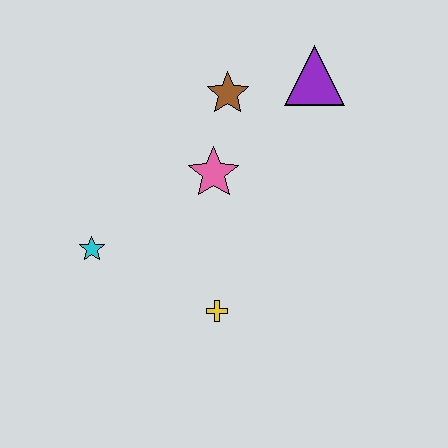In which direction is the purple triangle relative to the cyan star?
The purple triangle is to the right of the cyan star.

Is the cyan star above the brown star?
No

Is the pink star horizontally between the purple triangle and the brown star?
No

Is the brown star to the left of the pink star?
No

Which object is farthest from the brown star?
The yellow cross is farthest from the brown star.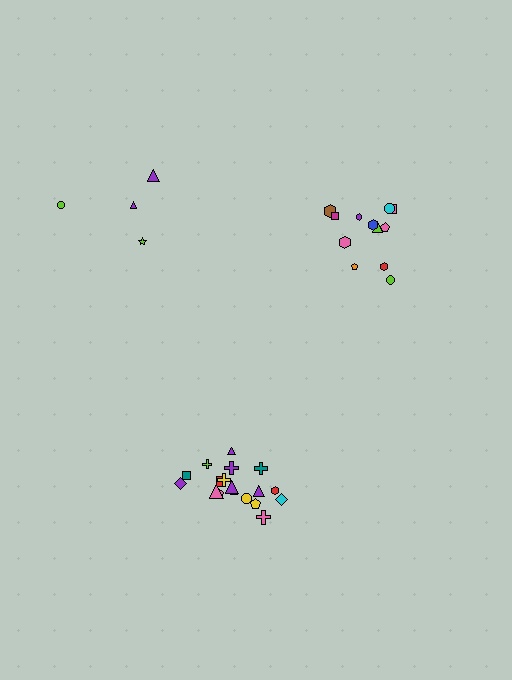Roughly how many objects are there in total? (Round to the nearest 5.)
Roughly 35 objects in total.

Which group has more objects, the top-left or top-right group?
The top-right group.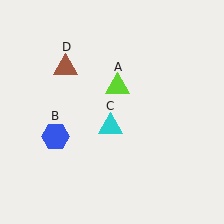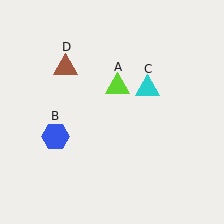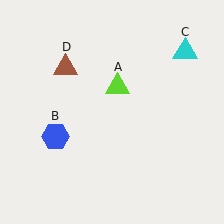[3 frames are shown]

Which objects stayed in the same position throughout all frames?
Lime triangle (object A) and blue hexagon (object B) and brown triangle (object D) remained stationary.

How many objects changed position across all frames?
1 object changed position: cyan triangle (object C).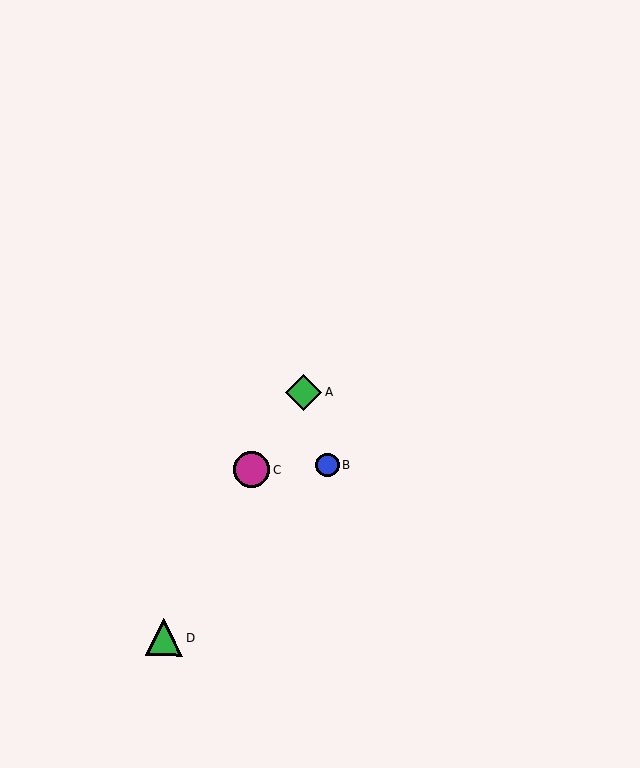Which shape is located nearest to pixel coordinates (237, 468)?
The magenta circle (labeled C) at (251, 470) is nearest to that location.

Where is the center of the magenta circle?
The center of the magenta circle is at (251, 470).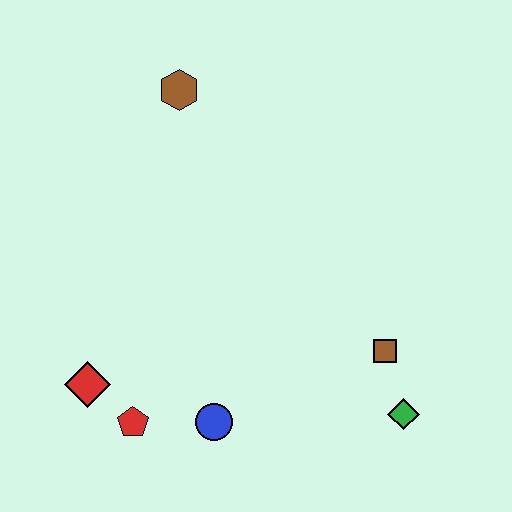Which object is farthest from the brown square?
The brown hexagon is farthest from the brown square.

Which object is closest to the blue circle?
The red pentagon is closest to the blue circle.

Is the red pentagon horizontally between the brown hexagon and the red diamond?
Yes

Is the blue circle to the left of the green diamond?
Yes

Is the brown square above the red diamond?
Yes